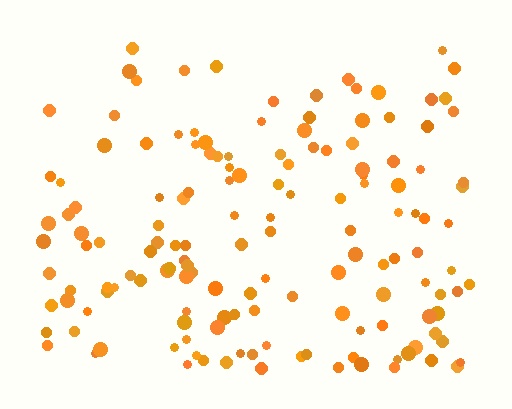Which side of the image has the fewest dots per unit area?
The top.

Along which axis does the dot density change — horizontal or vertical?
Vertical.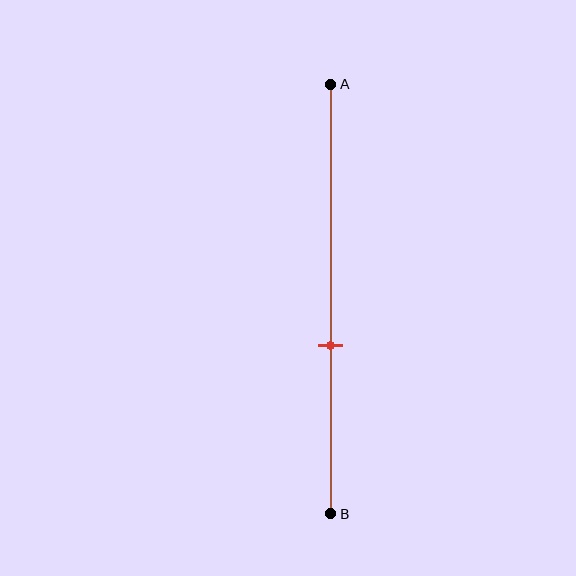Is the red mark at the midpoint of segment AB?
No, the mark is at about 60% from A, not at the 50% midpoint.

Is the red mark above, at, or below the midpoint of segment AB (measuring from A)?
The red mark is below the midpoint of segment AB.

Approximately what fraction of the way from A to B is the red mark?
The red mark is approximately 60% of the way from A to B.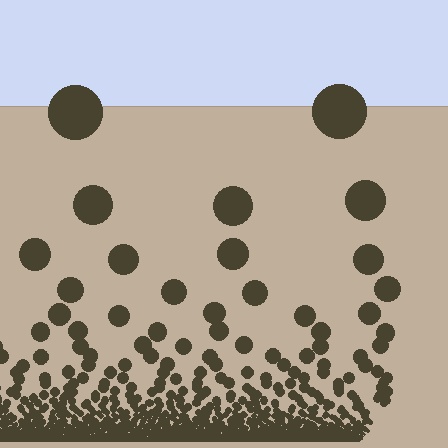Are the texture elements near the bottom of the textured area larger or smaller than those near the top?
Smaller. The gradient is inverted — elements near the bottom are smaller and denser.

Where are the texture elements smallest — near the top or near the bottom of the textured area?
Near the bottom.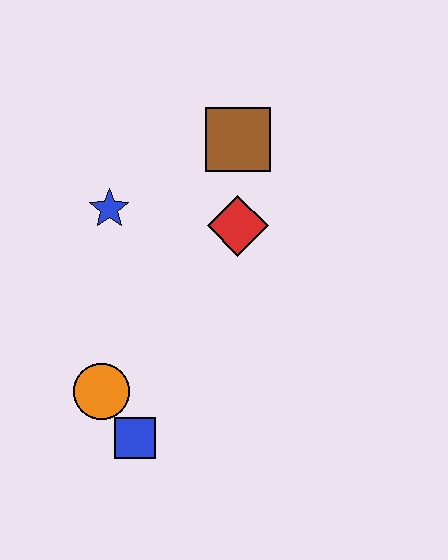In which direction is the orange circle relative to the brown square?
The orange circle is below the brown square.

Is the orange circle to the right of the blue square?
No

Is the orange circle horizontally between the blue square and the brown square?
No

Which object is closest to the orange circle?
The blue square is closest to the orange circle.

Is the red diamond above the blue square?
Yes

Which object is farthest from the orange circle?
The brown square is farthest from the orange circle.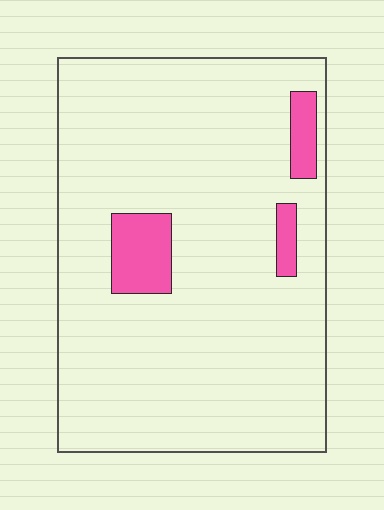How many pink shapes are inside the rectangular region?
3.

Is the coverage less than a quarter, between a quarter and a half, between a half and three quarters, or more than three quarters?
Less than a quarter.